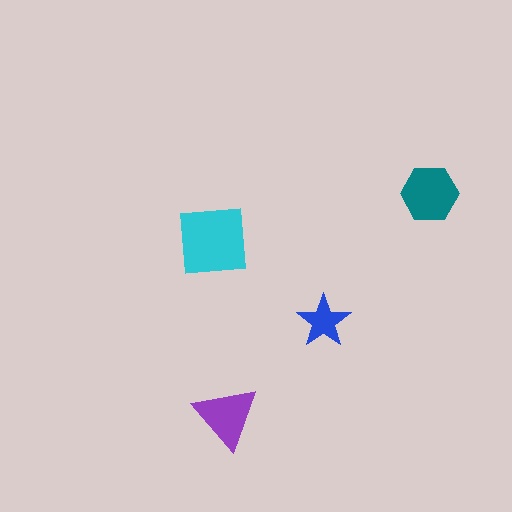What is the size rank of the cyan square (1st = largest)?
1st.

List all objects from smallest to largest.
The blue star, the purple triangle, the teal hexagon, the cyan square.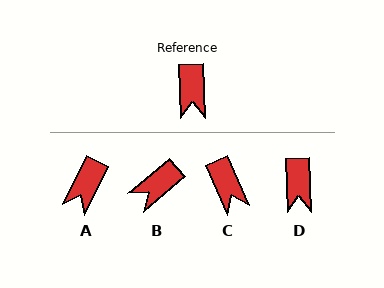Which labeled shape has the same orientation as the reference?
D.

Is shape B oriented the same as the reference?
No, it is off by about 51 degrees.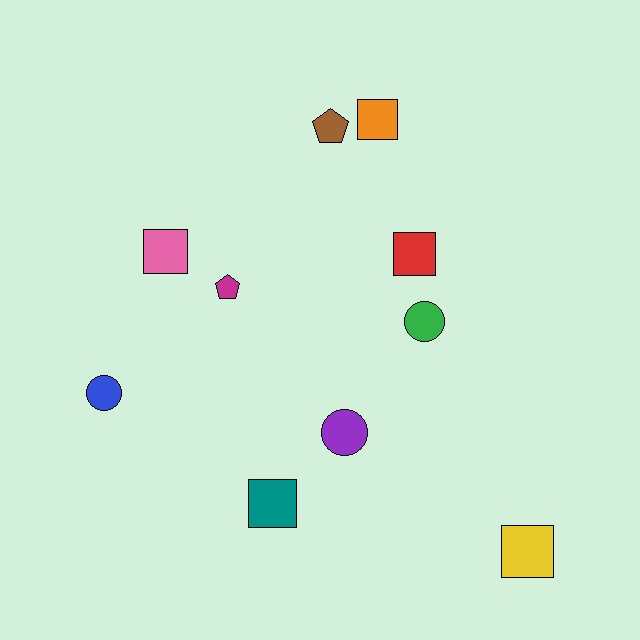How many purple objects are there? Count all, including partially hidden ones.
There is 1 purple object.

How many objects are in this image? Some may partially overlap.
There are 10 objects.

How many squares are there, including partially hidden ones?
There are 5 squares.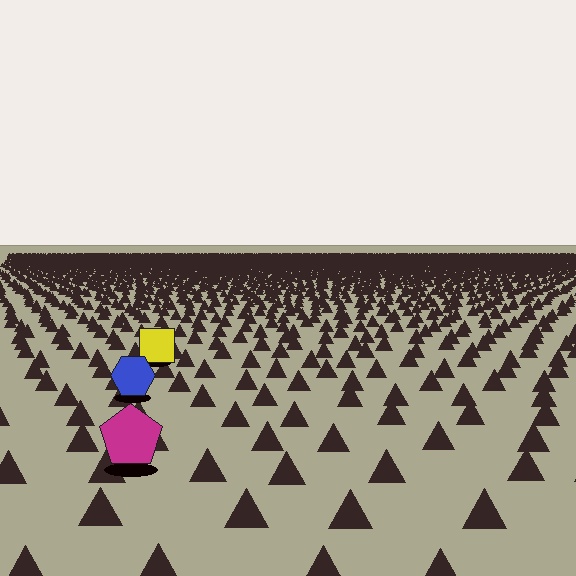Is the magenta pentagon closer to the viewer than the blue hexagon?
Yes. The magenta pentagon is closer — you can tell from the texture gradient: the ground texture is coarser near it.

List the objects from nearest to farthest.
From nearest to farthest: the magenta pentagon, the blue hexagon, the yellow square.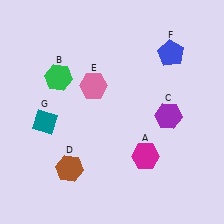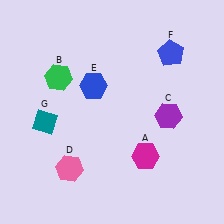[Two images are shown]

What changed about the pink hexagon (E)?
In Image 1, E is pink. In Image 2, it changed to blue.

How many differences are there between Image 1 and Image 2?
There are 2 differences between the two images.